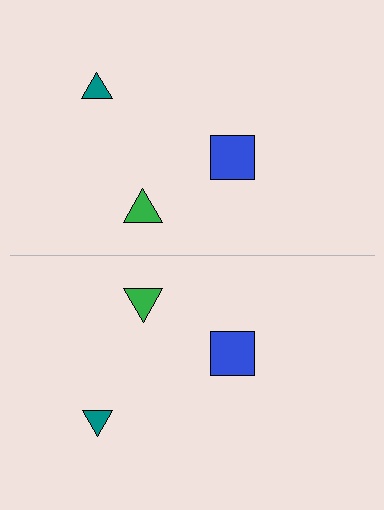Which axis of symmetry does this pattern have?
The pattern has a horizontal axis of symmetry running through the center of the image.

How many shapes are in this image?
There are 6 shapes in this image.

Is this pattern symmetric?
Yes, this pattern has bilateral (reflection) symmetry.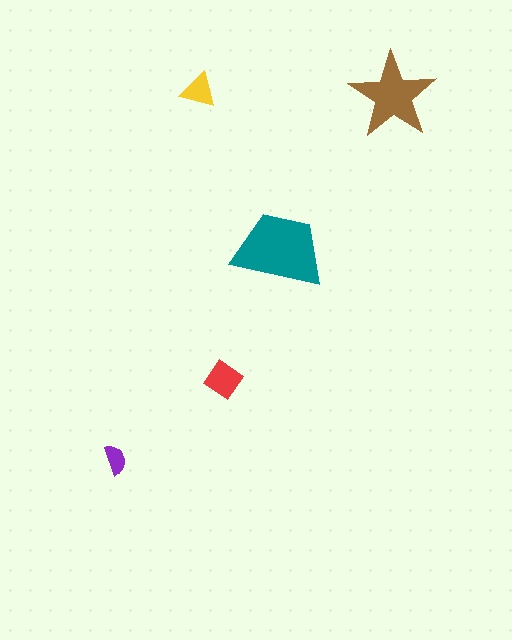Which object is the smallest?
The purple semicircle.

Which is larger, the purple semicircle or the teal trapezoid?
The teal trapezoid.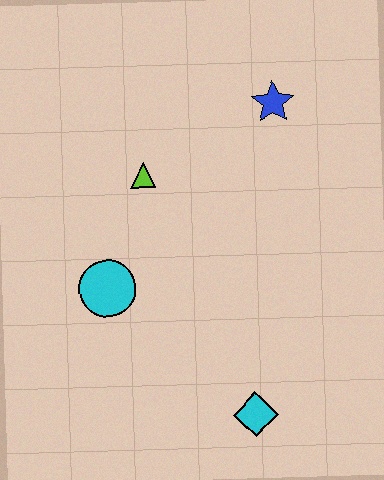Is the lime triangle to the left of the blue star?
Yes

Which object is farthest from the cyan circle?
The blue star is farthest from the cyan circle.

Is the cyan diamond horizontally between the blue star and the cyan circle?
Yes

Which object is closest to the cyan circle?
The lime triangle is closest to the cyan circle.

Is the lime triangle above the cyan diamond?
Yes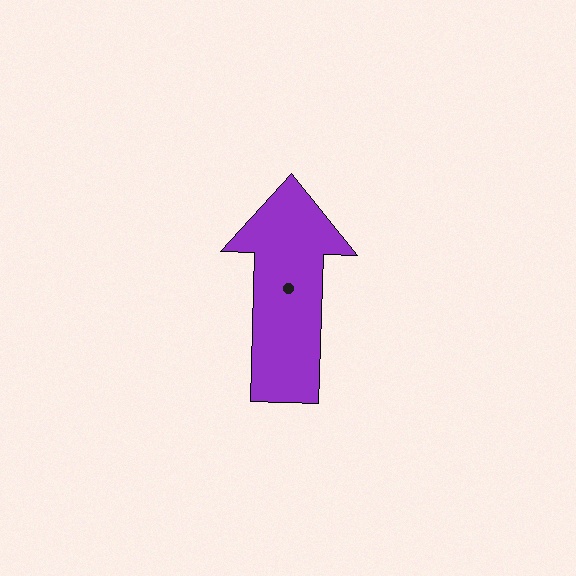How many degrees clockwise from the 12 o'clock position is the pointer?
Approximately 2 degrees.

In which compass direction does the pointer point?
North.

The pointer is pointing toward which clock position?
Roughly 12 o'clock.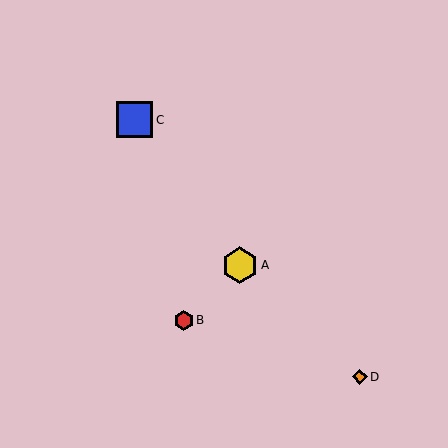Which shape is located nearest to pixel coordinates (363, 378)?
The orange diamond (labeled D) at (360, 377) is nearest to that location.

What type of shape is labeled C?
Shape C is a blue square.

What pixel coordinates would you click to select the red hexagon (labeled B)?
Click at (184, 320) to select the red hexagon B.